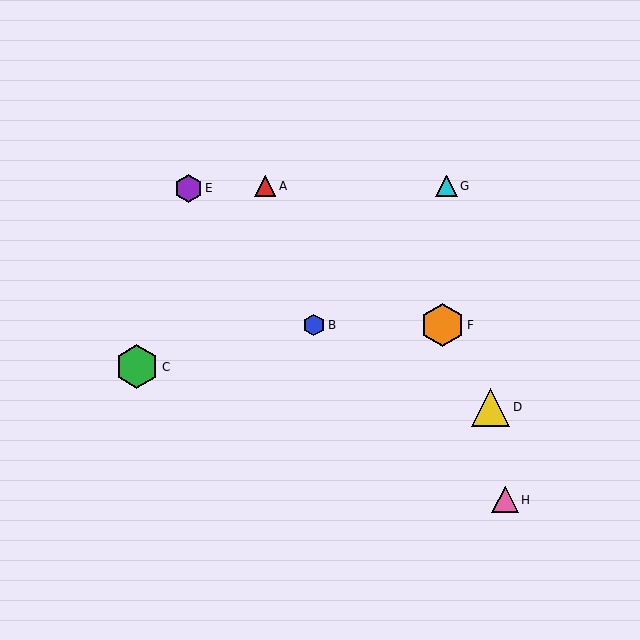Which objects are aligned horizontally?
Objects B, F are aligned horizontally.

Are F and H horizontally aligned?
No, F is at y≈325 and H is at y≈500.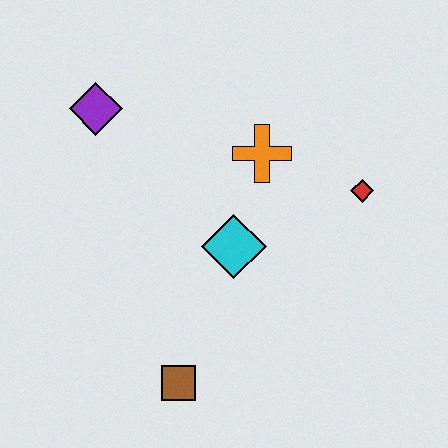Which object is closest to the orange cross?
The cyan diamond is closest to the orange cross.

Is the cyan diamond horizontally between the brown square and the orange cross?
Yes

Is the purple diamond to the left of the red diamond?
Yes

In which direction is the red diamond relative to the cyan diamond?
The red diamond is to the right of the cyan diamond.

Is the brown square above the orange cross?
No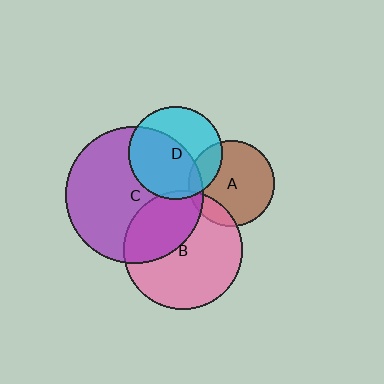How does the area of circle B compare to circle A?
Approximately 1.9 times.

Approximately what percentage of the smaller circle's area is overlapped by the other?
Approximately 55%.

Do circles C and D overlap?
Yes.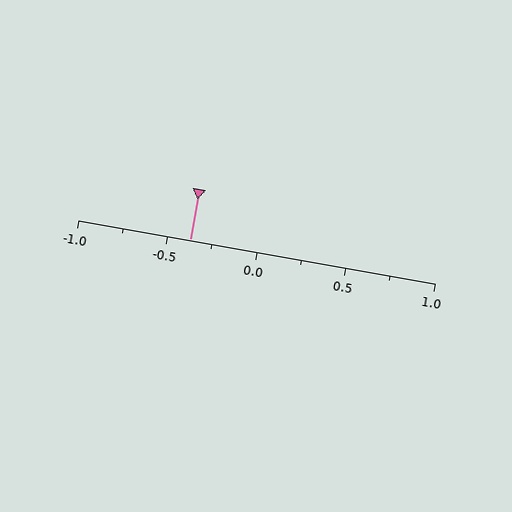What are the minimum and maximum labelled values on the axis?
The axis runs from -1.0 to 1.0.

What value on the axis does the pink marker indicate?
The marker indicates approximately -0.38.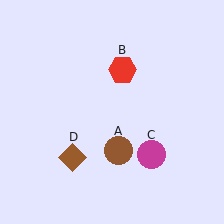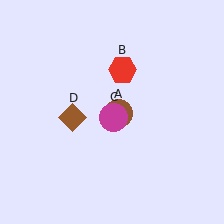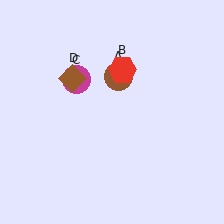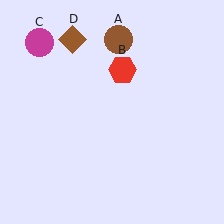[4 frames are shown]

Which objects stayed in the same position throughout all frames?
Red hexagon (object B) remained stationary.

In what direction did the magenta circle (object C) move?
The magenta circle (object C) moved up and to the left.